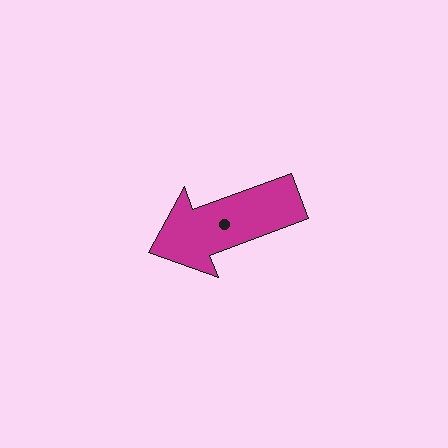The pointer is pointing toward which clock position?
Roughly 8 o'clock.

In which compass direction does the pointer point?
West.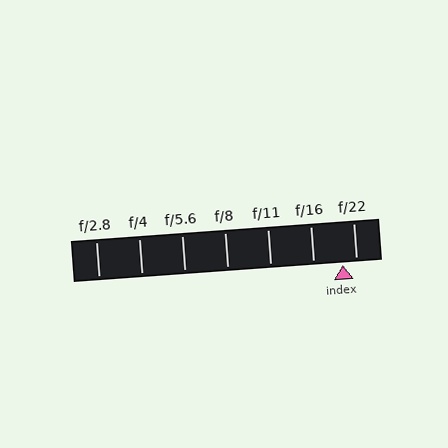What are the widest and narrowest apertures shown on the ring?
The widest aperture shown is f/2.8 and the narrowest is f/22.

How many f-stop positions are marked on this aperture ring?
There are 7 f-stop positions marked.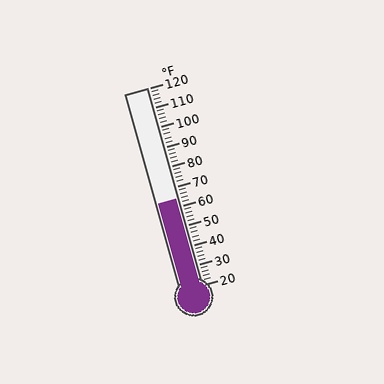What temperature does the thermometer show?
The thermometer shows approximately 64°F.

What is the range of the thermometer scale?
The thermometer scale ranges from 20°F to 120°F.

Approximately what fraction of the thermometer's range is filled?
The thermometer is filled to approximately 45% of its range.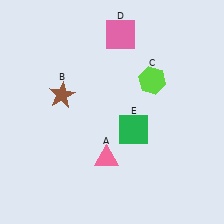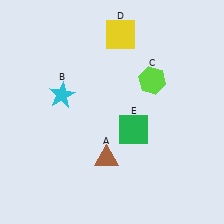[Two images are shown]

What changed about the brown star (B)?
In Image 1, B is brown. In Image 2, it changed to cyan.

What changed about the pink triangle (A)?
In Image 1, A is pink. In Image 2, it changed to brown.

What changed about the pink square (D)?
In Image 1, D is pink. In Image 2, it changed to yellow.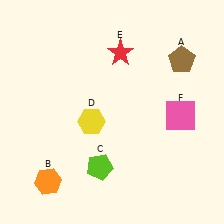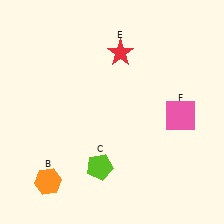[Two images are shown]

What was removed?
The yellow hexagon (D), the brown pentagon (A) were removed in Image 2.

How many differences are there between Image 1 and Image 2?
There are 2 differences between the two images.